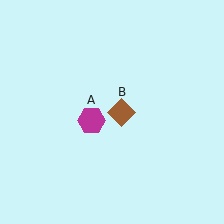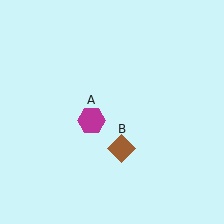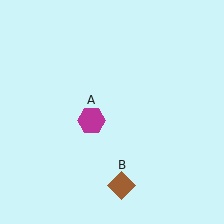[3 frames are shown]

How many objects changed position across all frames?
1 object changed position: brown diamond (object B).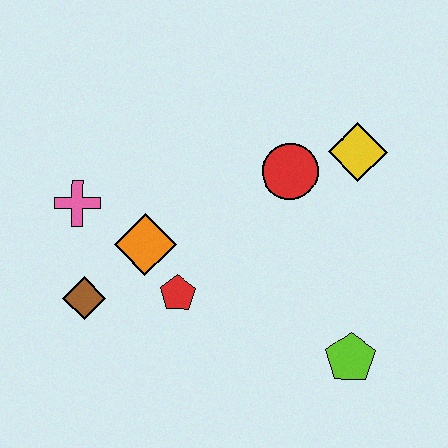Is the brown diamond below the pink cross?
Yes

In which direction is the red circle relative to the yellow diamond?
The red circle is to the left of the yellow diamond.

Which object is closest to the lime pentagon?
The red pentagon is closest to the lime pentagon.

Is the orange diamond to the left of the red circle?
Yes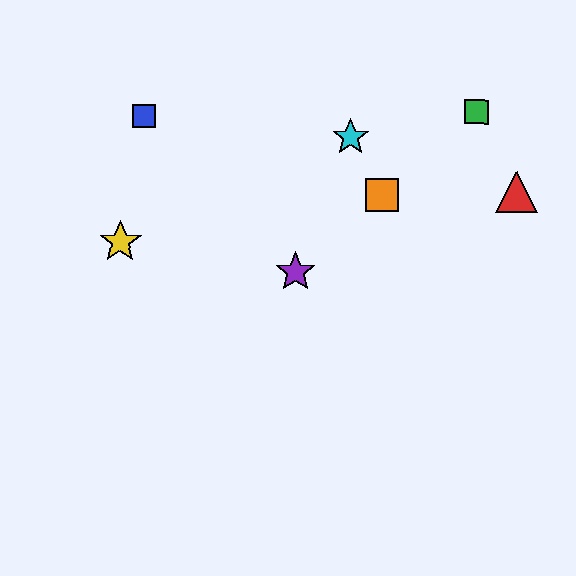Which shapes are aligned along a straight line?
The green square, the purple star, the orange square are aligned along a straight line.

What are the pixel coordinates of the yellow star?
The yellow star is at (120, 242).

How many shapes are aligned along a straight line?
3 shapes (the green square, the purple star, the orange square) are aligned along a straight line.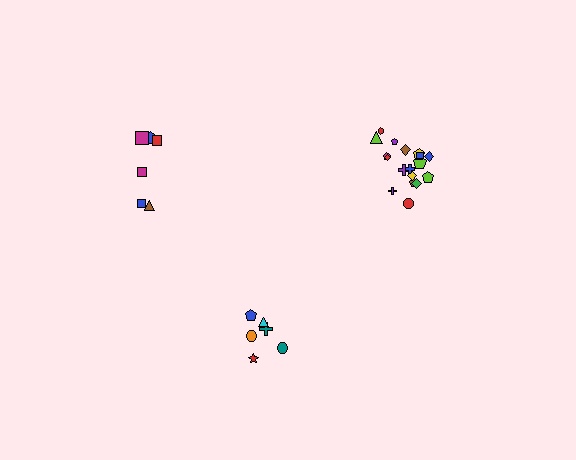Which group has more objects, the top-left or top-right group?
The top-right group.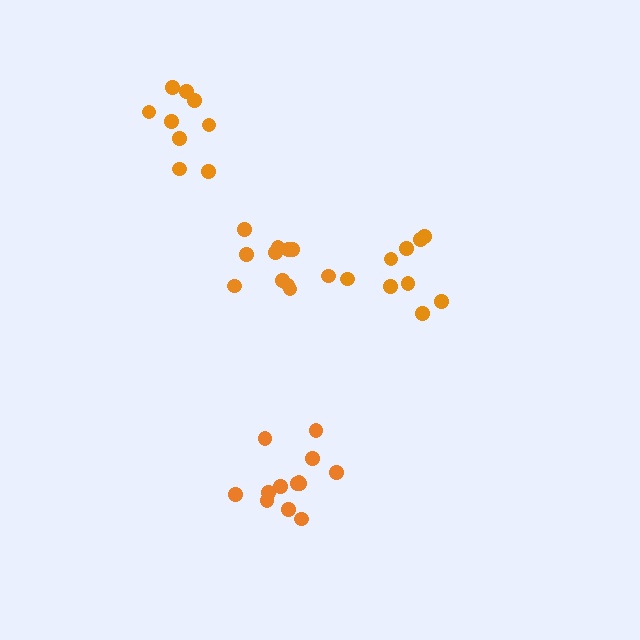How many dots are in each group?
Group 1: 9 dots, Group 2: 13 dots, Group 3: 11 dots, Group 4: 9 dots (42 total).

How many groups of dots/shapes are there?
There are 4 groups.